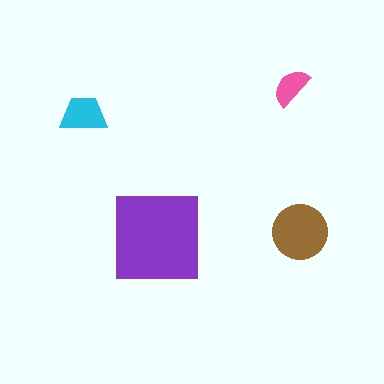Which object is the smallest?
The pink semicircle.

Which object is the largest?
The purple square.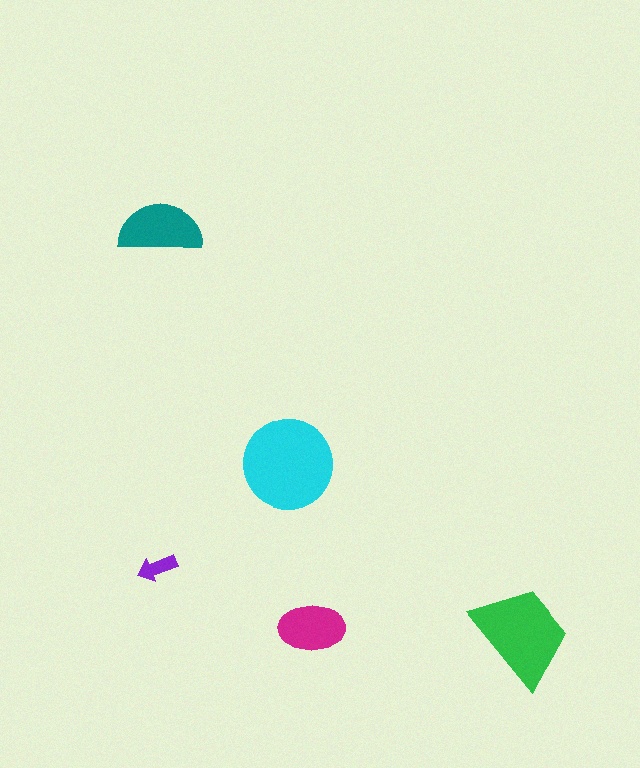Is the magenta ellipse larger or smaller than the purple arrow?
Larger.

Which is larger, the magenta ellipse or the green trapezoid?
The green trapezoid.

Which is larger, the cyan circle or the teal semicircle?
The cyan circle.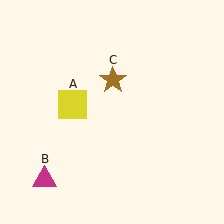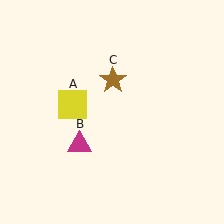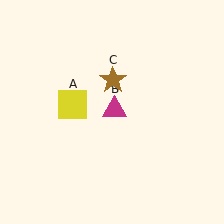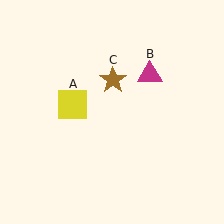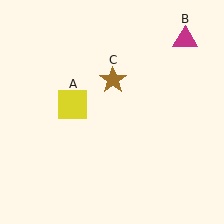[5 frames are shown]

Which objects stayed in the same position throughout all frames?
Yellow square (object A) and brown star (object C) remained stationary.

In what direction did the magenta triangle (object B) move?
The magenta triangle (object B) moved up and to the right.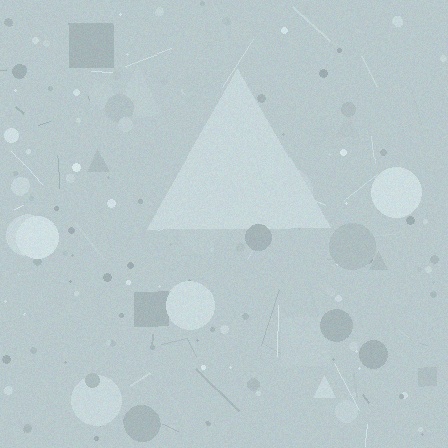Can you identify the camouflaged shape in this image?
The camouflaged shape is a triangle.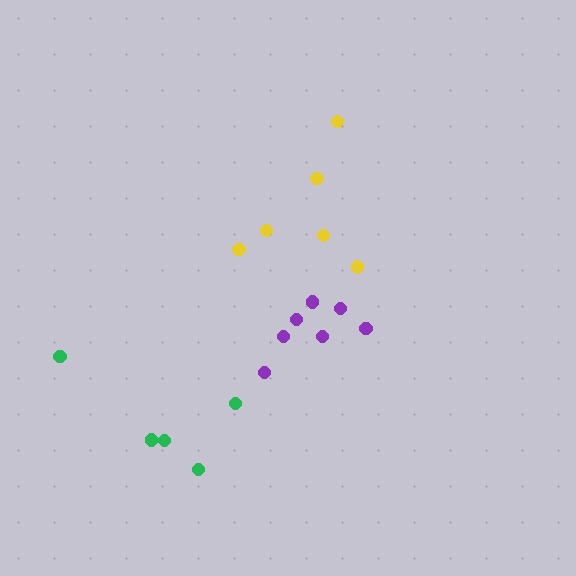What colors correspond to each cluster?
The clusters are colored: purple, yellow, green.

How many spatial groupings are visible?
There are 3 spatial groupings.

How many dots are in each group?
Group 1: 7 dots, Group 2: 6 dots, Group 3: 5 dots (18 total).